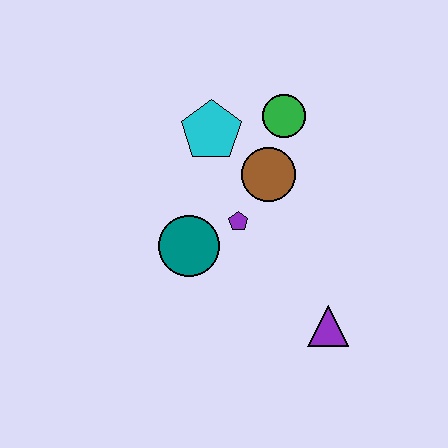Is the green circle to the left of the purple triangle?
Yes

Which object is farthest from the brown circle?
The purple triangle is farthest from the brown circle.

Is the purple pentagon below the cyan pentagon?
Yes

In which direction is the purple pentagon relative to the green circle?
The purple pentagon is below the green circle.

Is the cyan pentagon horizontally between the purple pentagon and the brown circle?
No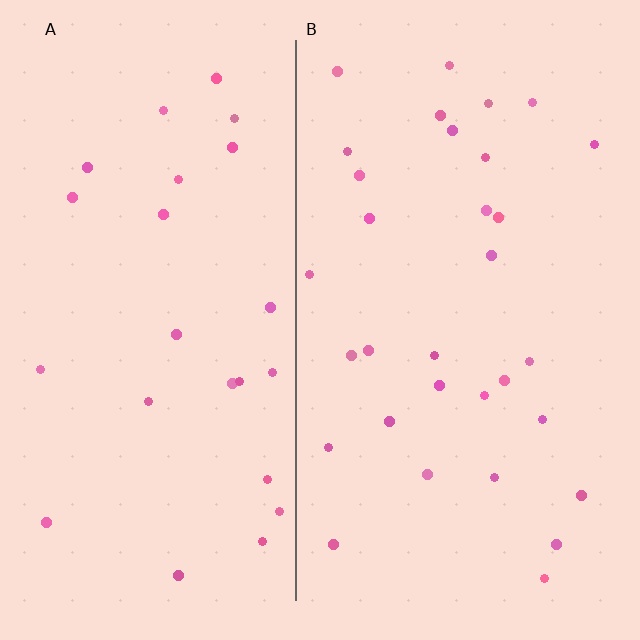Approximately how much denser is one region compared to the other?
Approximately 1.3× — region B over region A.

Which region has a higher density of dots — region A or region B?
B (the right).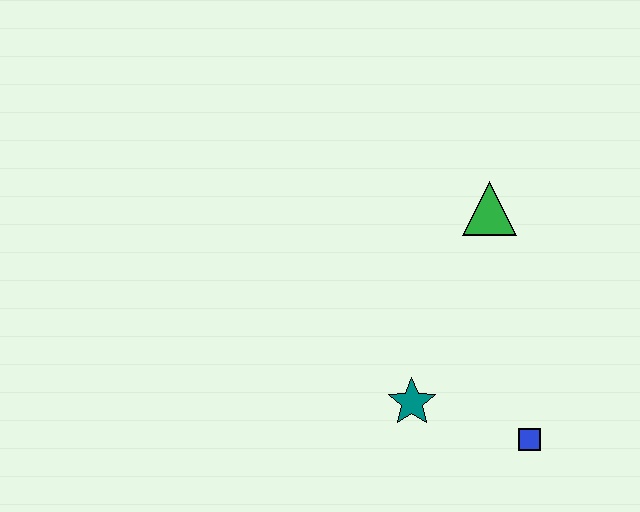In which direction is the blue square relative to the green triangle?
The blue square is below the green triangle.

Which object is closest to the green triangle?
The teal star is closest to the green triangle.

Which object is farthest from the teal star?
The green triangle is farthest from the teal star.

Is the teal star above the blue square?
Yes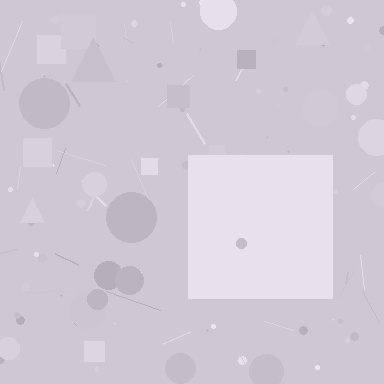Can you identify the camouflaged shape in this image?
The camouflaged shape is a square.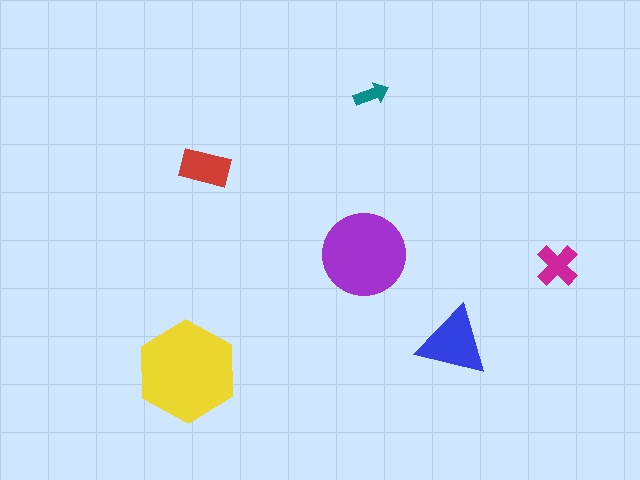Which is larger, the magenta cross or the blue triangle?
The blue triangle.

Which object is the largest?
The yellow hexagon.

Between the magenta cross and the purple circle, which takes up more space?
The purple circle.